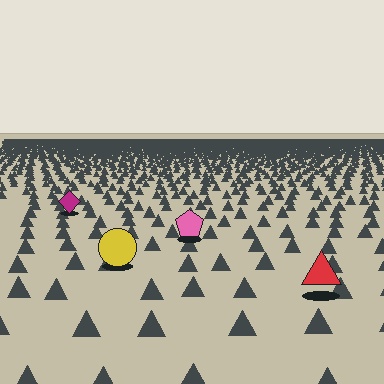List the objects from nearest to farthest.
From nearest to farthest: the red triangle, the yellow circle, the pink pentagon, the magenta diamond.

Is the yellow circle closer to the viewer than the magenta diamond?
Yes. The yellow circle is closer — you can tell from the texture gradient: the ground texture is coarser near it.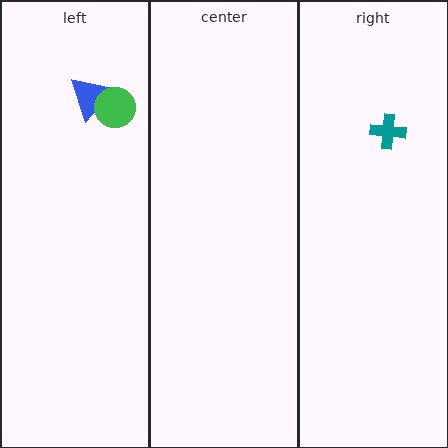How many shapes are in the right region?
1.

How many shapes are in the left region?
2.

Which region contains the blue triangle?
The left region.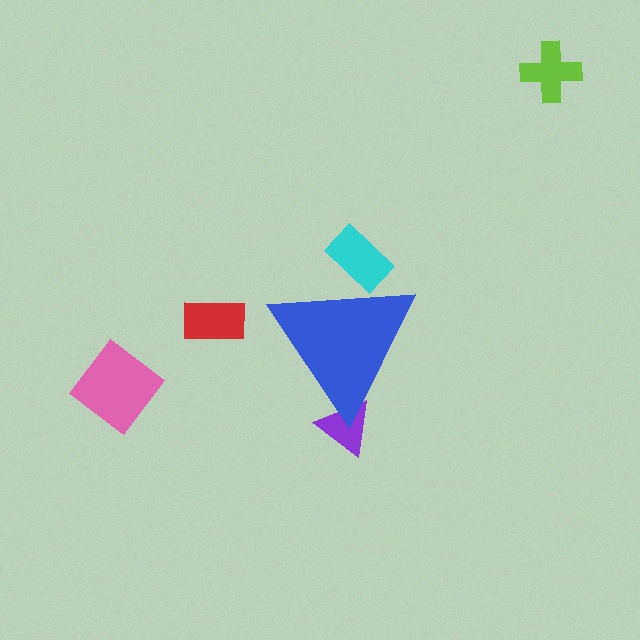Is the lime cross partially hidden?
No, the lime cross is fully visible.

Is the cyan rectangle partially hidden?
Yes, the cyan rectangle is partially hidden behind the blue triangle.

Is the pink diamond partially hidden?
No, the pink diamond is fully visible.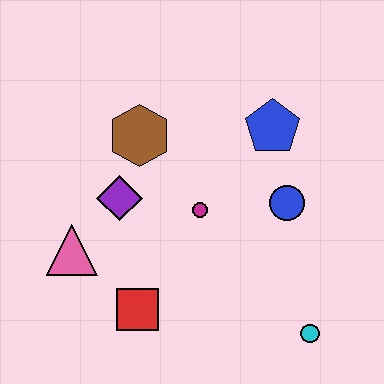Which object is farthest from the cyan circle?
The brown hexagon is farthest from the cyan circle.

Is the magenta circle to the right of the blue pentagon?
No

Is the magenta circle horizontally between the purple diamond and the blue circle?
Yes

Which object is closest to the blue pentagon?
The blue circle is closest to the blue pentagon.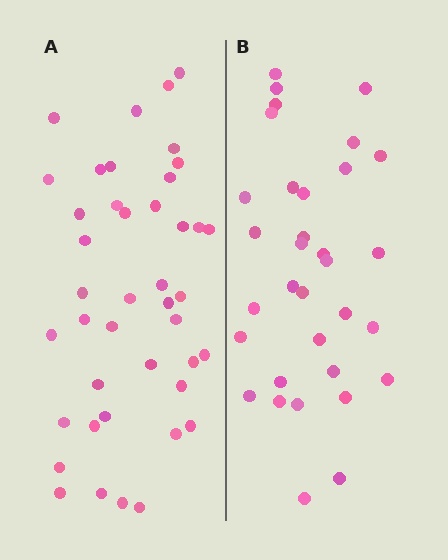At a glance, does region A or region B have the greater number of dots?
Region A (the left region) has more dots.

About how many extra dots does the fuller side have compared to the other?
Region A has roughly 8 or so more dots than region B.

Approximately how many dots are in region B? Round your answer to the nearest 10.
About 30 dots. (The exact count is 33, which rounds to 30.)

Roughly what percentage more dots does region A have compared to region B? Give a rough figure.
About 25% more.